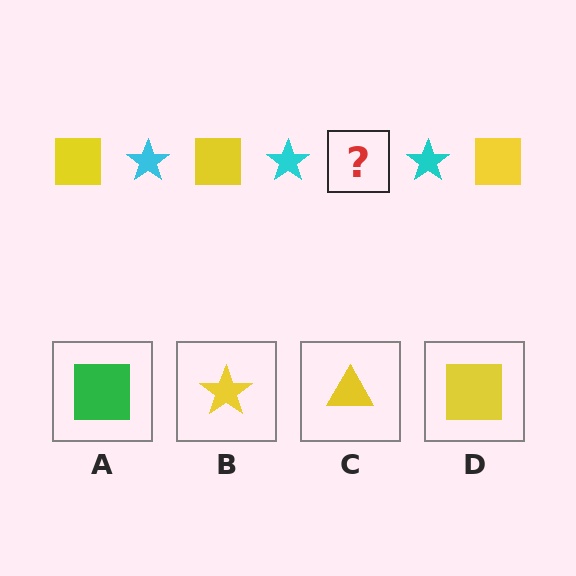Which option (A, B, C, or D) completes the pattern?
D.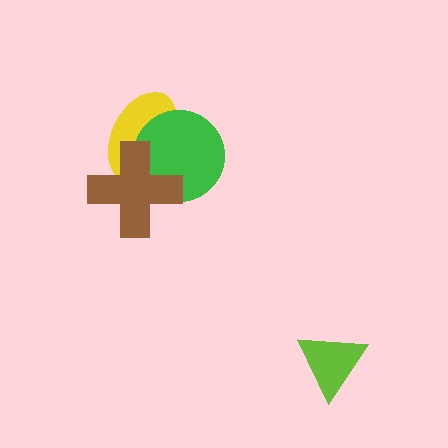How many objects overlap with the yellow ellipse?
2 objects overlap with the yellow ellipse.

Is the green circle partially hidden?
Yes, it is partially covered by another shape.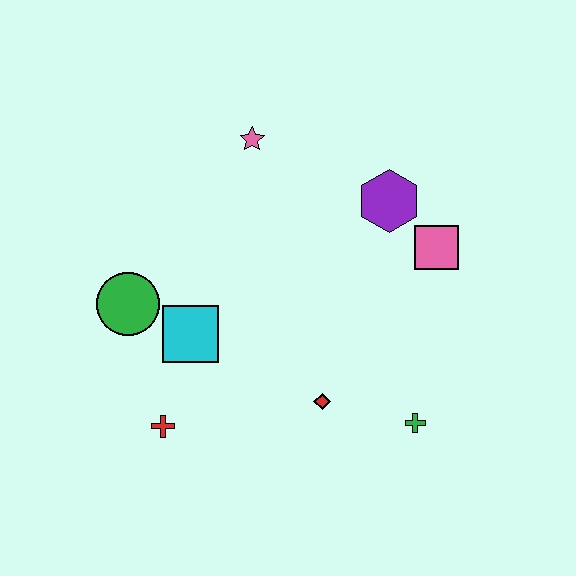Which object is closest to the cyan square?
The green circle is closest to the cyan square.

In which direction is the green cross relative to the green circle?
The green cross is to the right of the green circle.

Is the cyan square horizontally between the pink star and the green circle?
Yes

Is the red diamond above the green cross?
Yes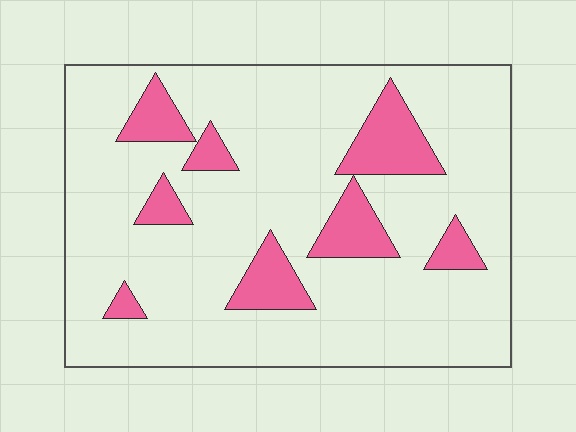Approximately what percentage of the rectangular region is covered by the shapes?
Approximately 15%.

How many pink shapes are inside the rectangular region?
8.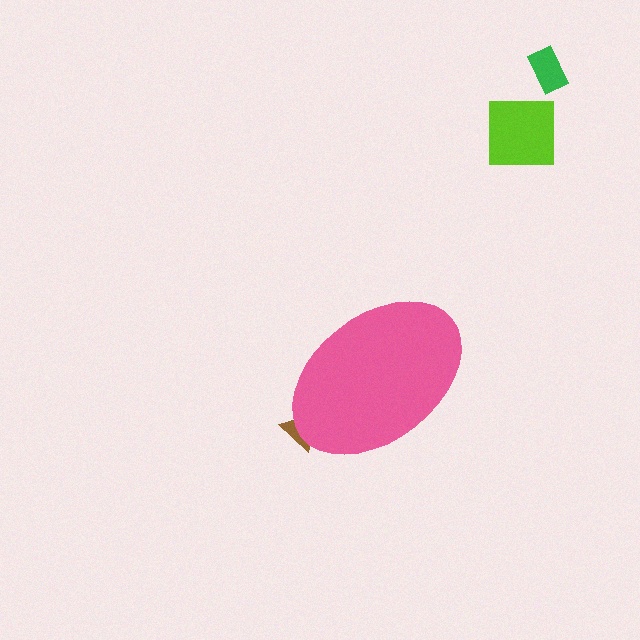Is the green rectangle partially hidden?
No, the green rectangle is fully visible.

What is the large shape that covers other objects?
A pink ellipse.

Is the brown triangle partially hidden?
Yes, the brown triangle is partially hidden behind the pink ellipse.